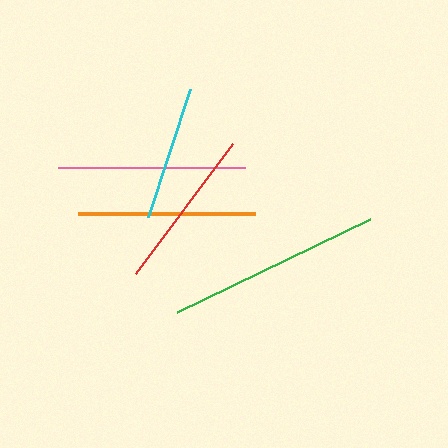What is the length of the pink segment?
The pink segment is approximately 187 pixels long.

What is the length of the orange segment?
The orange segment is approximately 177 pixels long.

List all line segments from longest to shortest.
From longest to shortest: green, pink, orange, red, cyan.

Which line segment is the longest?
The green line is the longest at approximately 213 pixels.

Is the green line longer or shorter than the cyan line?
The green line is longer than the cyan line.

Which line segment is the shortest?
The cyan line is the shortest at approximately 135 pixels.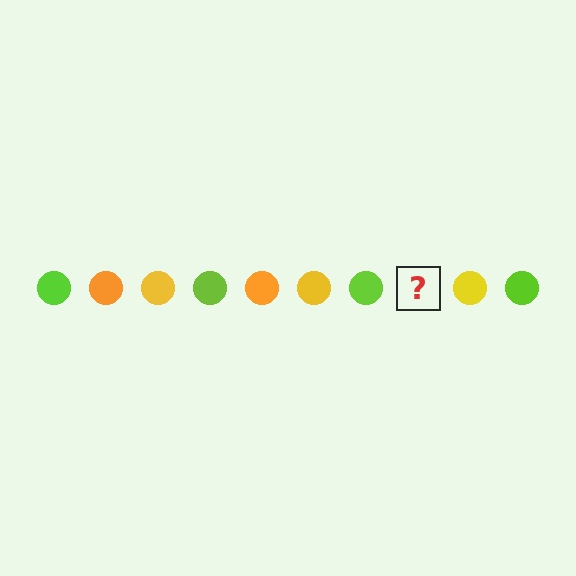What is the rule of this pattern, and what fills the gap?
The rule is that the pattern cycles through lime, orange, yellow circles. The gap should be filled with an orange circle.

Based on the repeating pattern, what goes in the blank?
The blank should be an orange circle.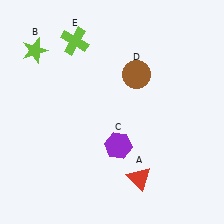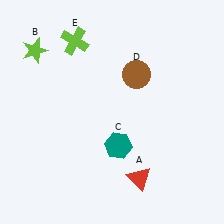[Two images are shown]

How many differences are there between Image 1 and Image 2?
There is 1 difference between the two images.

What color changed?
The hexagon (C) changed from purple in Image 1 to teal in Image 2.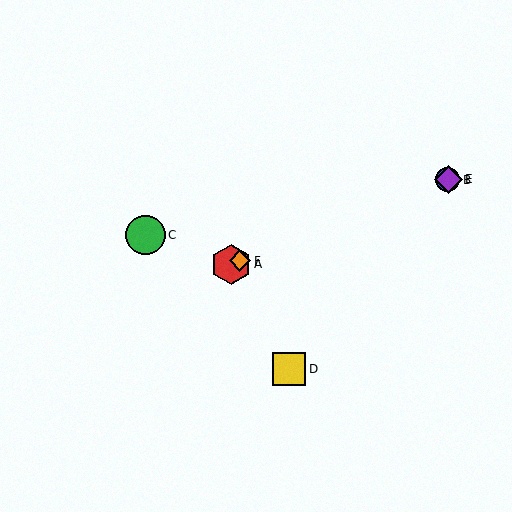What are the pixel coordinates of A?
Object A is at (231, 264).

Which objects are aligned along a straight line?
Objects A, B, E, F are aligned along a straight line.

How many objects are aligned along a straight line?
4 objects (A, B, E, F) are aligned along a straight line.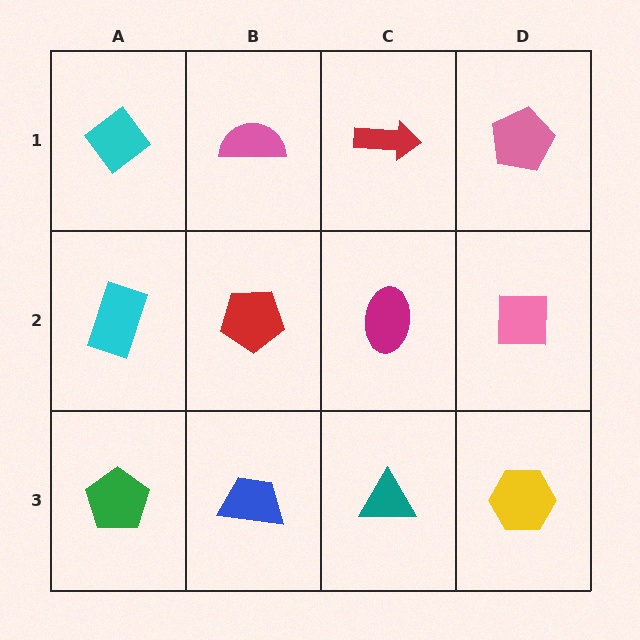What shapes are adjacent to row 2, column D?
A pink pentagon (row 1, column D), a yellow hexagon (row 3, column D), a magenta ellipse (row 2, column C).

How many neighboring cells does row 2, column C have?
4.